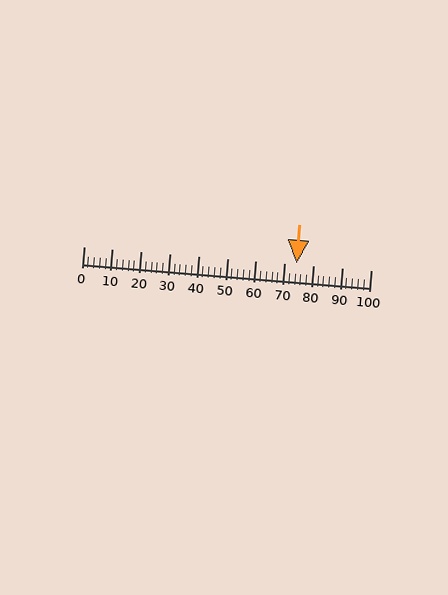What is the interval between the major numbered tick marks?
The major tick marks are spaced 10 units apart.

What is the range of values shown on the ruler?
The ruler shows values from 0 to 100.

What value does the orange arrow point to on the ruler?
The orange arrow points to approximately 74.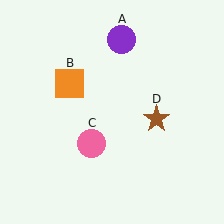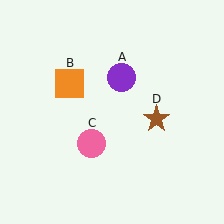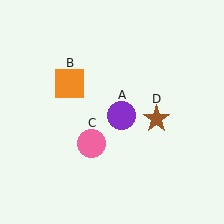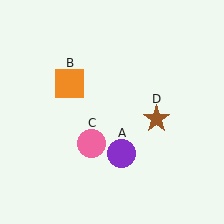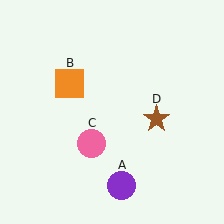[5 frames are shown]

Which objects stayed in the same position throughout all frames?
Orange square (object B) and pink circle (object C) and brown star (object D) remained stationary.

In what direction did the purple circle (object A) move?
The purple circle (object A) moved down.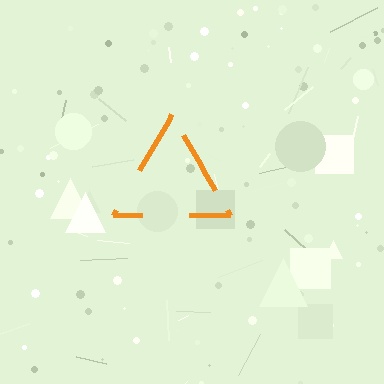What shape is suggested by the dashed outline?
The dashed outline suggests a triangle.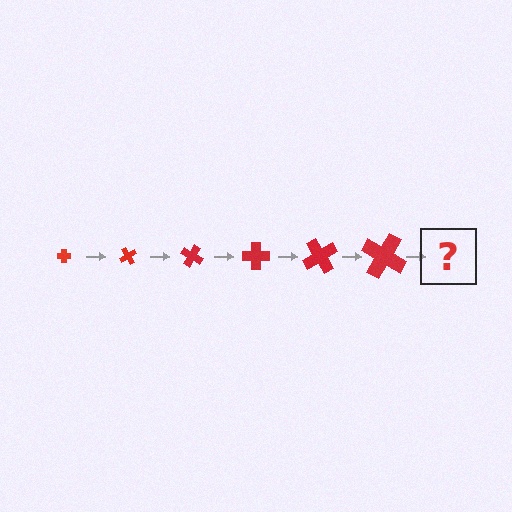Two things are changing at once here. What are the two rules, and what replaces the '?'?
The two rules are that the cross grows larger each step and it rotates 60 degrees each step. The '?' should be a cross, larger than the previous one and rotated 360 degrees from the start.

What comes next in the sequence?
The next element should be a cross, larger than the previous one and rotated 360 degrees from the start.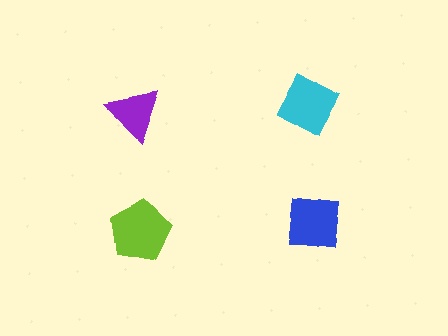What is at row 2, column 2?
A blue square.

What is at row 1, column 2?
A cyan diamond.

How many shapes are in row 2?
2 shapes.